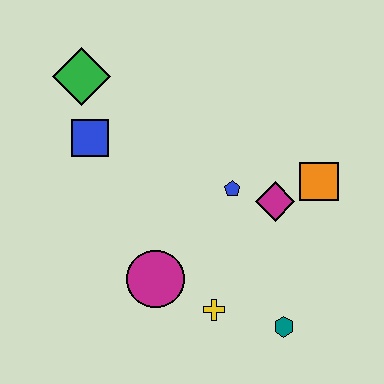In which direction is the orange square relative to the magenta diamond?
The orange square is to the right of the magenta diamond.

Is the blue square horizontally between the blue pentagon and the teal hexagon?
No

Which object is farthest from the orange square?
The green diamond is farthest from the orange square.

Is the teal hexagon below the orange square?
Yes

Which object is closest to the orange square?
The magenta diamond is closest to the orange square.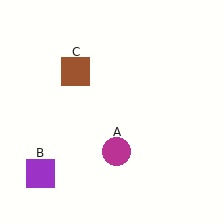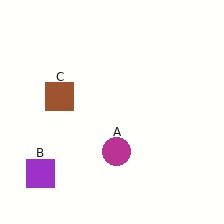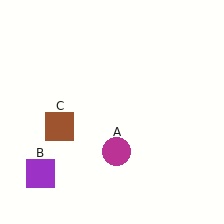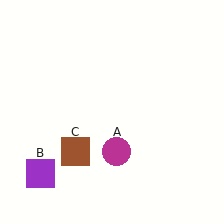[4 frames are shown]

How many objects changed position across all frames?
1 object changed position: brown square (object C).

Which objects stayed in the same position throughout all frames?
Magenta circle (object A) and purple square (object B) remained stationary.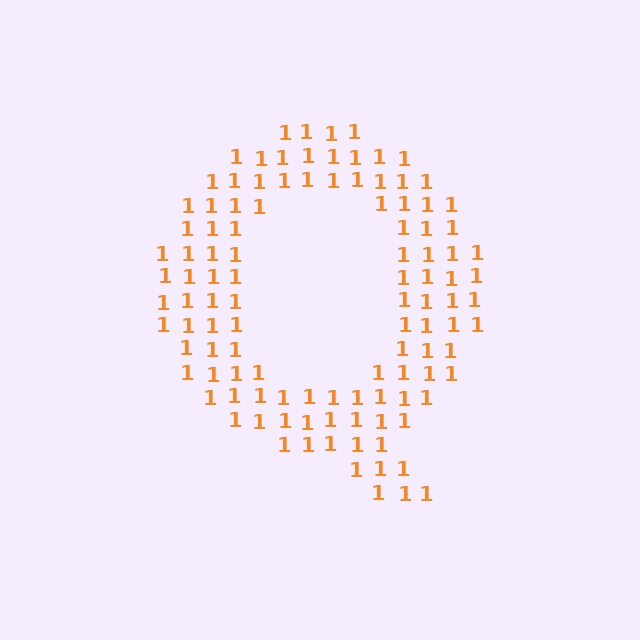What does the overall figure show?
The overall figure shows the letter Q.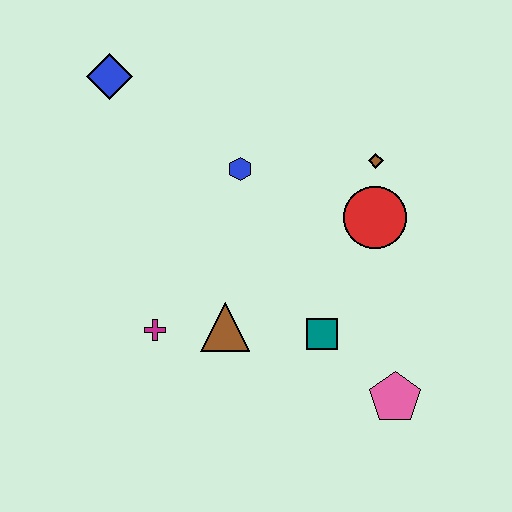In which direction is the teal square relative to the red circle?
The teal square is below the red circle.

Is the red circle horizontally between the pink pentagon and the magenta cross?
Yes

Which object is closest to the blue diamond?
The blue hexagon is closest to the blue diamond.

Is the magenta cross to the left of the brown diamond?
Yes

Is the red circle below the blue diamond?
Yes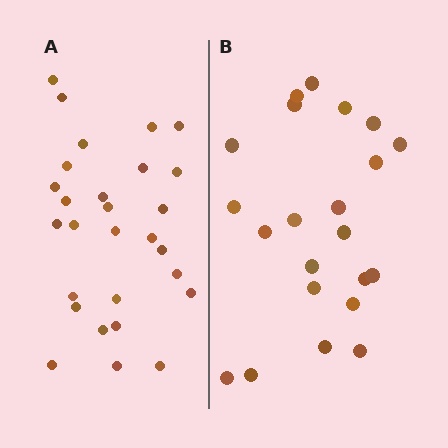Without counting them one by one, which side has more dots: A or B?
Region A (the left region) has more dots.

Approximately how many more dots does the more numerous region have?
Region A has about 6 more dots than region B.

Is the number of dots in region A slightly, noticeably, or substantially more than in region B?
Region A has noticeably more, but not dramatically so. The ratio is roughly 1.3 to 1.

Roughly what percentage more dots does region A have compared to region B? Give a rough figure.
About 25% more.